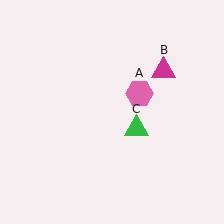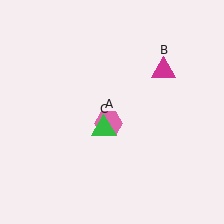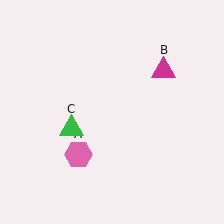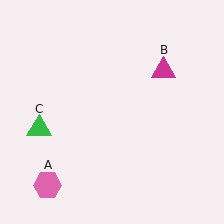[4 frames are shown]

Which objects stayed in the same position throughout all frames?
Magenta triangle (object B) remained stationary.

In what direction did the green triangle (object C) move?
The green triangle (object C) moved left.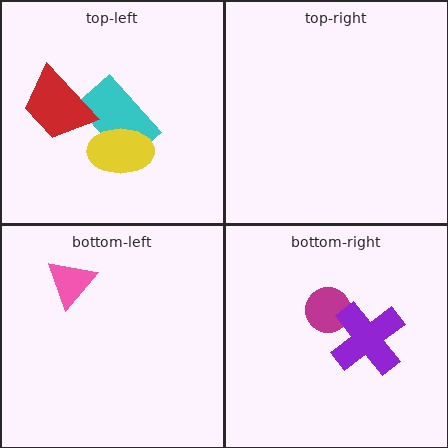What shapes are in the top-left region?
The cyan rectangle, the yellow ellipse, the red trapezoid.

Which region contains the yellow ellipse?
The top-left region.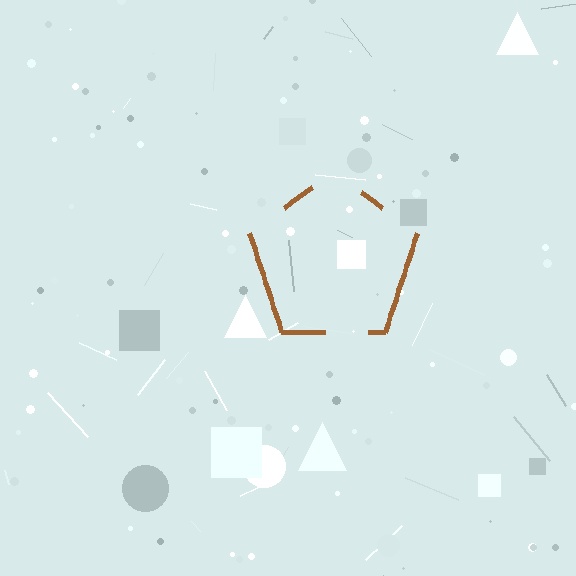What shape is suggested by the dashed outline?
The dashed outline suggests a pentagon.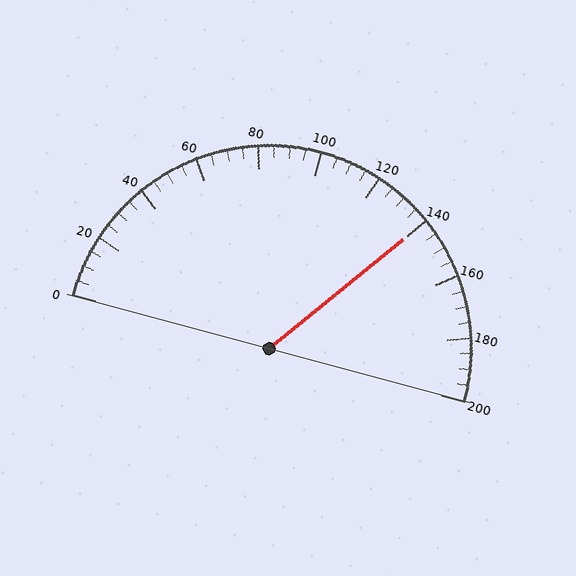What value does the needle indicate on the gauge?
The needle indicates approximately 140.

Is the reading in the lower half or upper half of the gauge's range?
The reading is in the upper half of the range (0 to 200).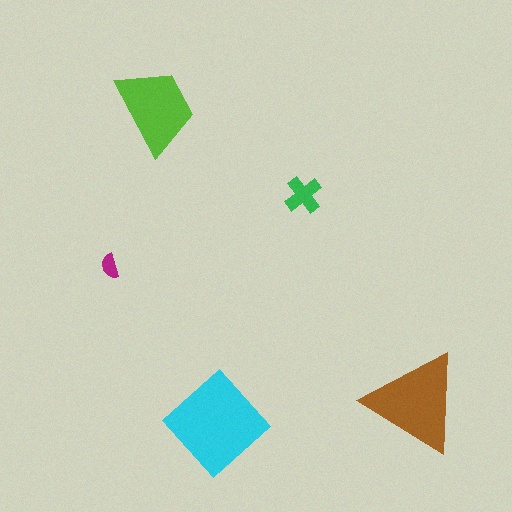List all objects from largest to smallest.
The cyan diamond, the brown triangle, the lime trapezoid, the green cross, the magenta semicircle.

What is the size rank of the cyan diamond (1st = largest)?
1st.